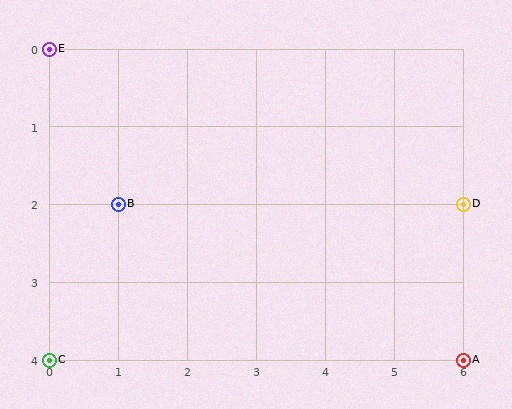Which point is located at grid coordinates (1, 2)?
Point B is at (1, 2).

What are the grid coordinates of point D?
Point D is at grid coordinates (6, 2).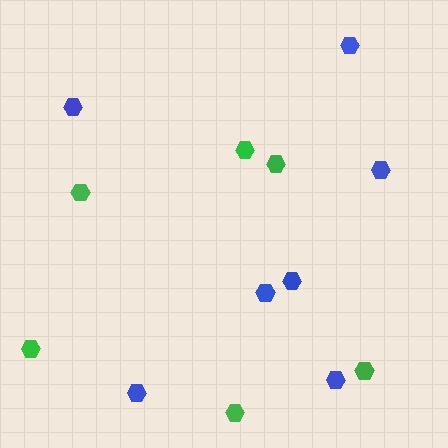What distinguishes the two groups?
There are 2 groups: one group of blue hexagons (7) and one group of green hexagons (6).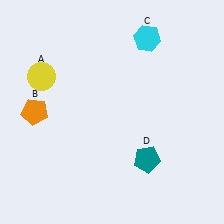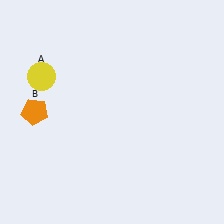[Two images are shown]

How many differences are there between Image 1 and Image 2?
There are 2 differences between the two images.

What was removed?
The teal pentagon (D), the cyan hexagon (C) were removed in Image 2.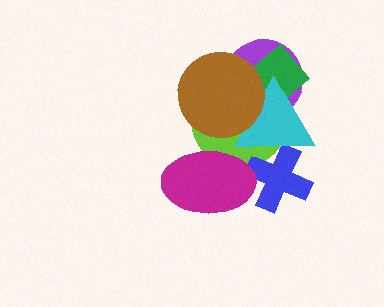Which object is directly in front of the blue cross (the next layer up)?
The cyan triangle is directly in front of the blue cross.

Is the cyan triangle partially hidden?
Yes, it is partially covered by another shape.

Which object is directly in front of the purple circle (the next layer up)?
The green diamond is directly in front of the purple circle.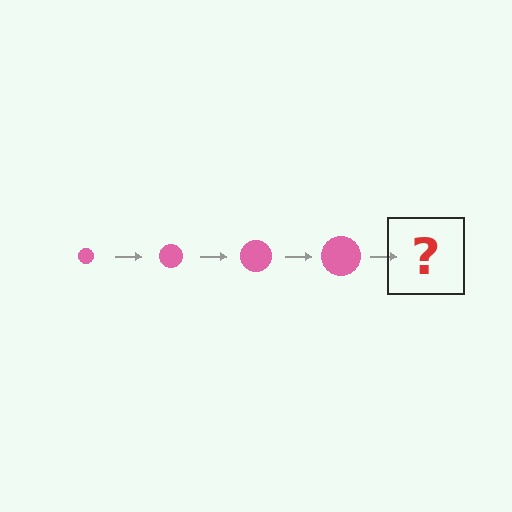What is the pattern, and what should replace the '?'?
The pattern is that the circle gets progressively larger each step. The '?' should be a pink circle, larger than the previous one.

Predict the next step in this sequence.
The next step is a pink circle, larger than the previous one.